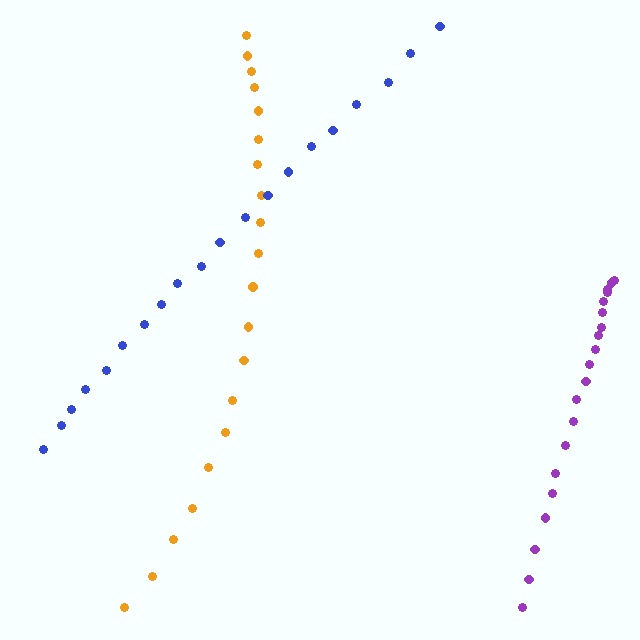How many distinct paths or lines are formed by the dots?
There are 3 distinct paths.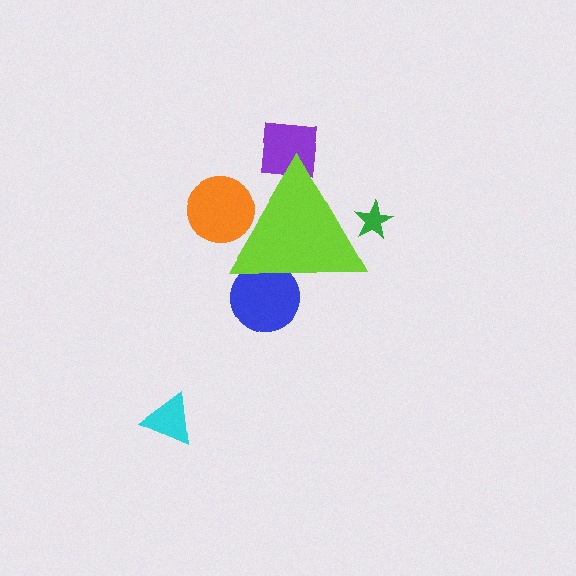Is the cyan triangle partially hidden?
No, the cyan triangle is fully visible.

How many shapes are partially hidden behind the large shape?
4 shapes are partially hidden.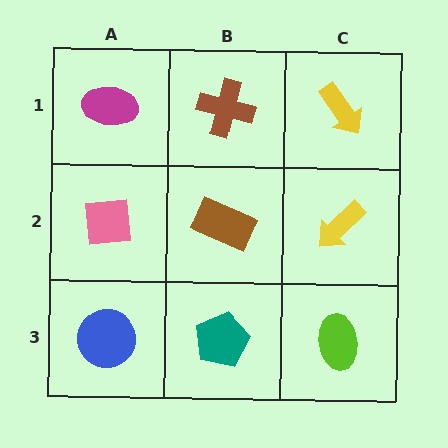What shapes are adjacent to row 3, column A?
A pink square (row 2, column A), a teal pentagon (row 3, column B).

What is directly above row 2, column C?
A yellow arrow.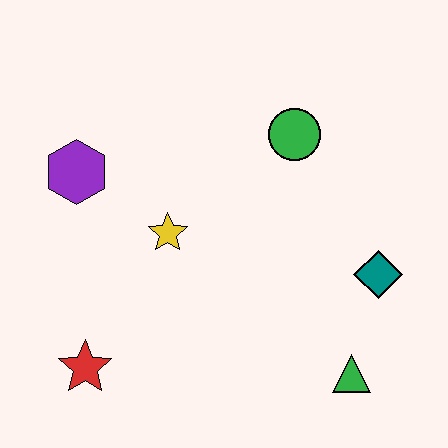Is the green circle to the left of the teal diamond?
Yes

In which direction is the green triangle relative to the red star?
The green triangle is to the right of the red star.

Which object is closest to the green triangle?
The teal diamond is closest to the green triangle.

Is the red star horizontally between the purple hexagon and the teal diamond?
Yes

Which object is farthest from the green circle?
The red star is farthest from the green circle.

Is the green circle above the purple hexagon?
Yes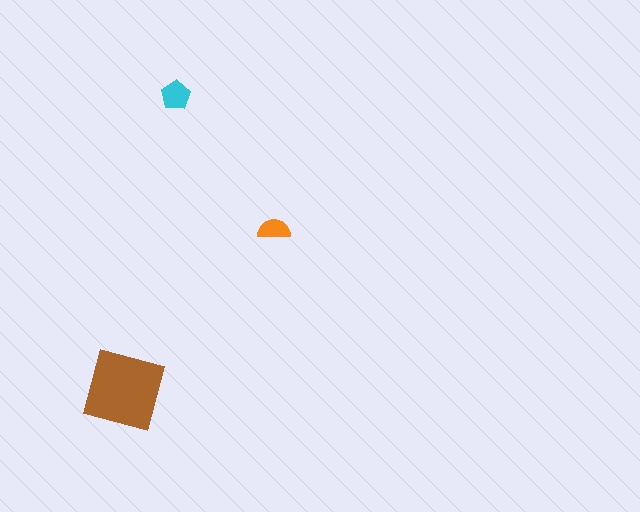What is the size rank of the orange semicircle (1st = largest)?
3rd.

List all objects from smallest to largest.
The orange semicircle, the cyan pentagon, the brown square.